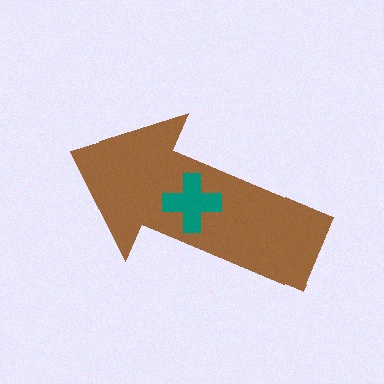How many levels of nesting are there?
2.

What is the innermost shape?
The teal cross.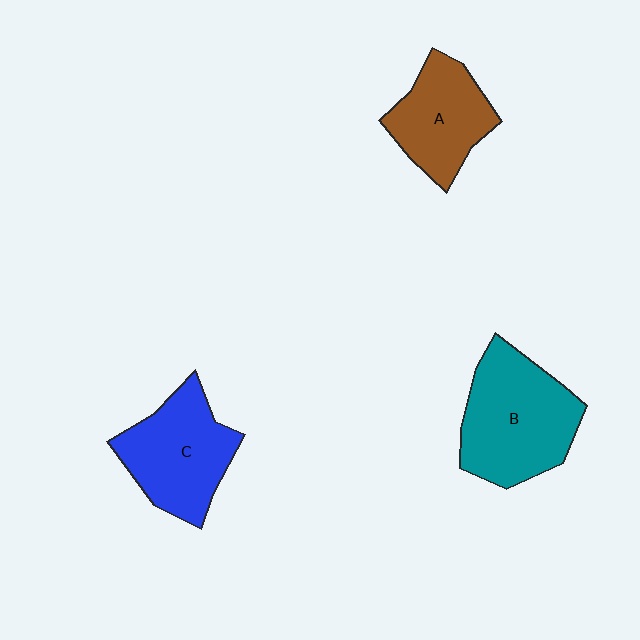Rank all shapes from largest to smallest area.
From largest to smallest: B (teal), C (blue), A (brown).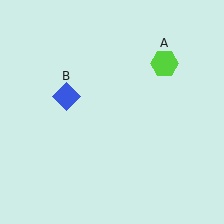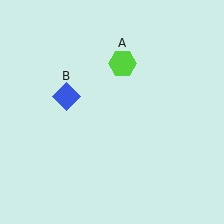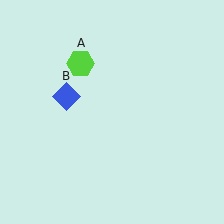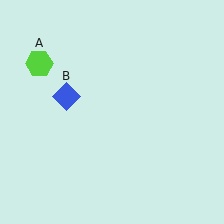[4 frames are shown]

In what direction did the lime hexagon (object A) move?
The lime hexagon (object A) moved left.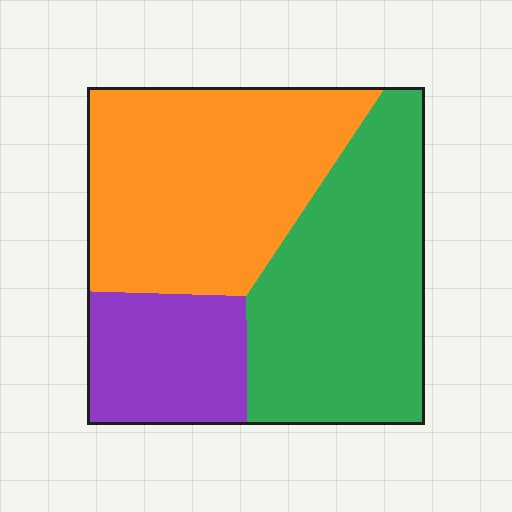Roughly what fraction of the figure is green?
Green covers 40% of the figure.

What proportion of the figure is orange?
Orange covers roughly 40% of the figure.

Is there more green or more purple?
Green.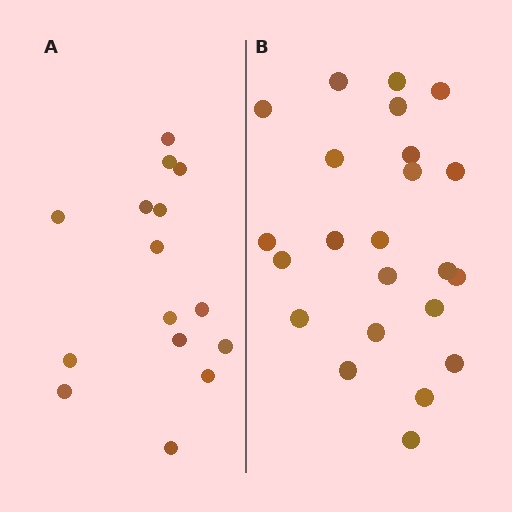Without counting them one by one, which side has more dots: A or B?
Region B (the right region) has more dots.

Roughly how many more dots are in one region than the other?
Region B has roughly 8 or so more dots than region A.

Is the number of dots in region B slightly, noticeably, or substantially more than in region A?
Region B has substantially more. The ratio is roughly 1.5 to 1.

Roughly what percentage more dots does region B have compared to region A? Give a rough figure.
About 55% more.